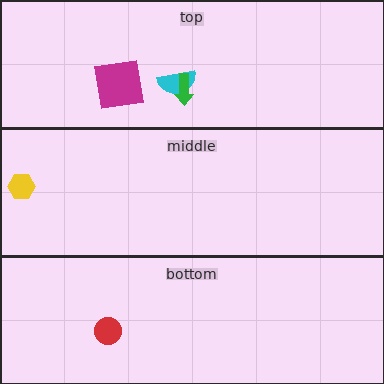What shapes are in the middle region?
The yellow hexagon.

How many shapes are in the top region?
3.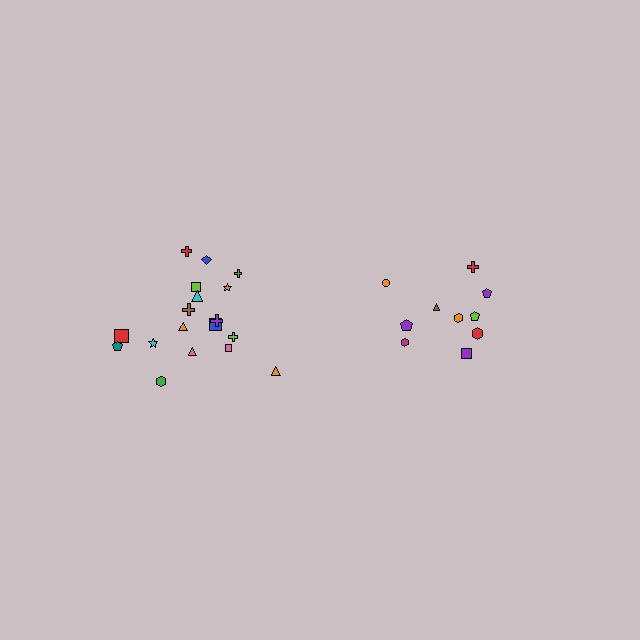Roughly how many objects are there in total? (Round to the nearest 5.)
Roughly 30 objects in total.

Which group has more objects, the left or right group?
The left group.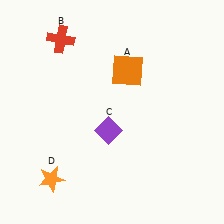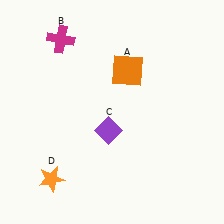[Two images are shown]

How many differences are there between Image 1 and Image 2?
There is 1 difference between the two images.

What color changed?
The cross (B) changed from red in Image 1 to magenta in Image 2.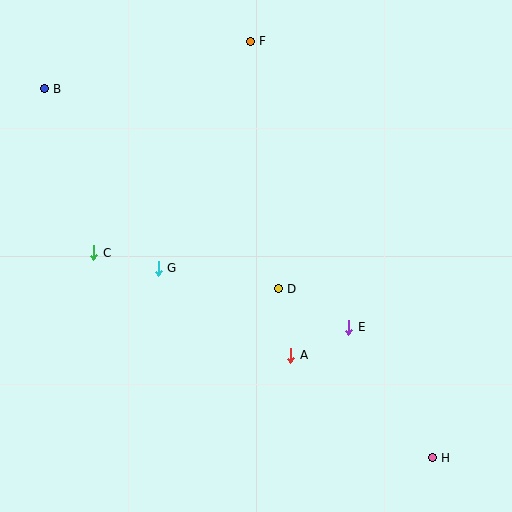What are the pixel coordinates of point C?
Point C is at (94, 253).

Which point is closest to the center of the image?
Point D at (278, 289) is closest to the center.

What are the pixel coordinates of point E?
Point E is at (349, 327).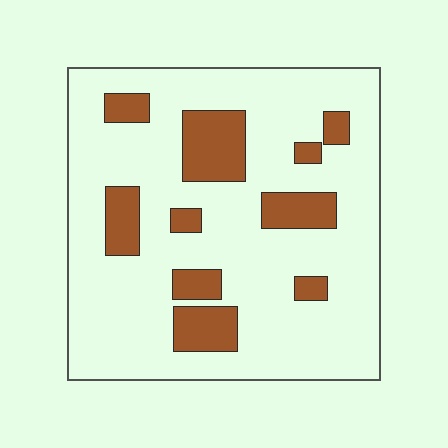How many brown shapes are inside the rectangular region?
10.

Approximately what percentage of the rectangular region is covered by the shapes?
Approximately 20%.